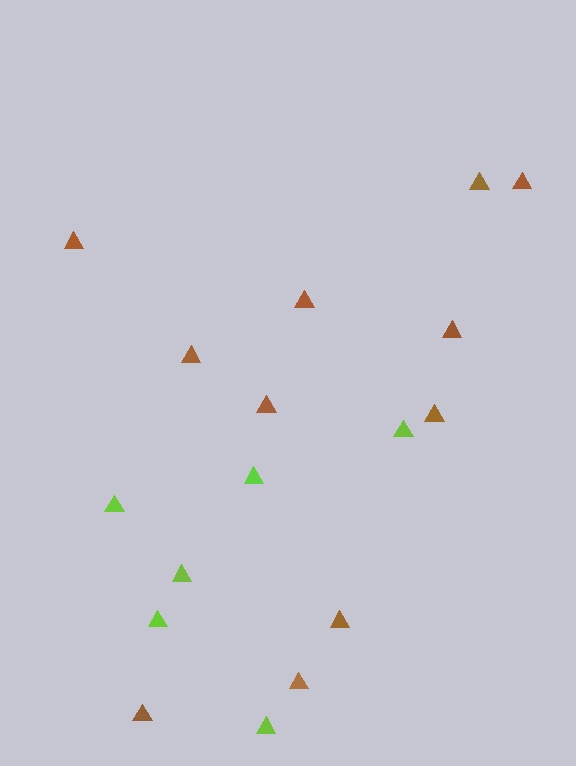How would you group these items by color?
There are 2 groups: one group of brown triangles (11) and one group of lime triangles (6).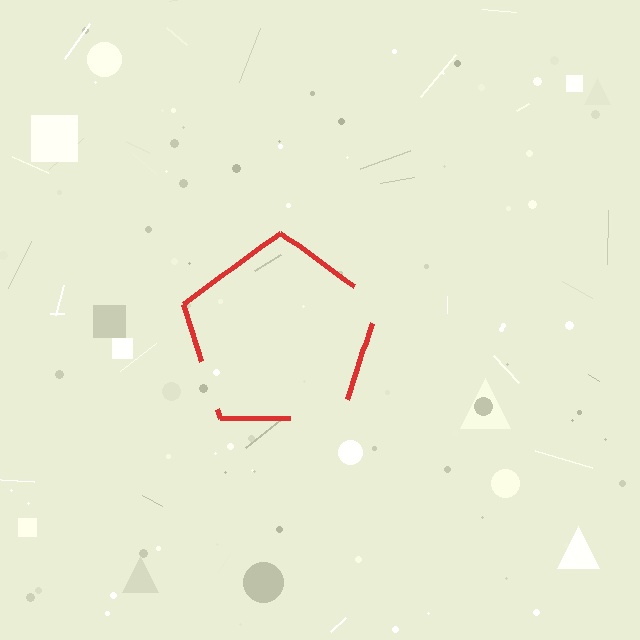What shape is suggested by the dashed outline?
The dashed outline suggests a pentagon.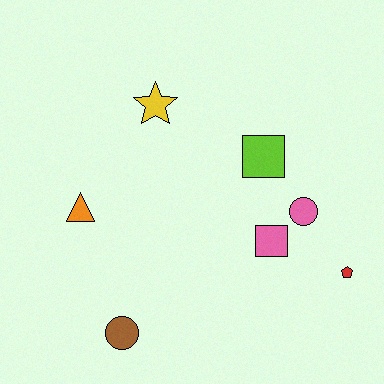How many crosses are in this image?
There are no crosses.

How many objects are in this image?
There are 7 objects.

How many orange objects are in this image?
There is 1 orange object.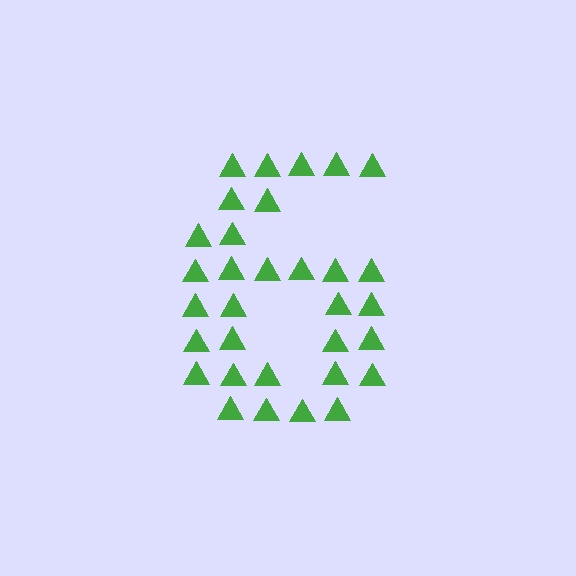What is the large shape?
The large shape is the digit 6.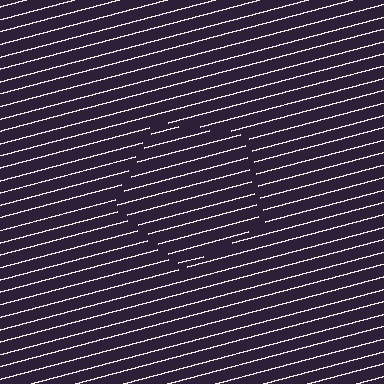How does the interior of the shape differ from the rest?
The interior of the shape contains the same grating, shifted by half a period — the contour is defined by the phase discontinuity where line-ends from the inner and outer gratings abut.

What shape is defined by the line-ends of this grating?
An illusory pentagon. The interior of the shape contains the same grating, shifted by half a period — the contour is defined by the phase discontinuity where line-ends from the inner and outer gratings abut.